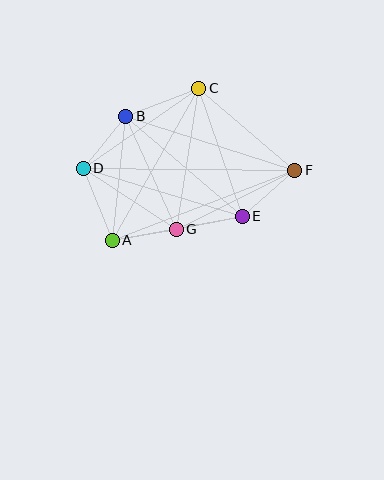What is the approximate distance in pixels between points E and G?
The distance between E and G is approximately 67 pixels.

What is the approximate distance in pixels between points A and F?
The distance between A and F is approximately 196 pixels.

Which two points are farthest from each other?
Points D and F are farthest from each other.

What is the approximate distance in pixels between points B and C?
The distance between B and C is approximately 78 pixels.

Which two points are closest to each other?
Points A and G are closest to each other.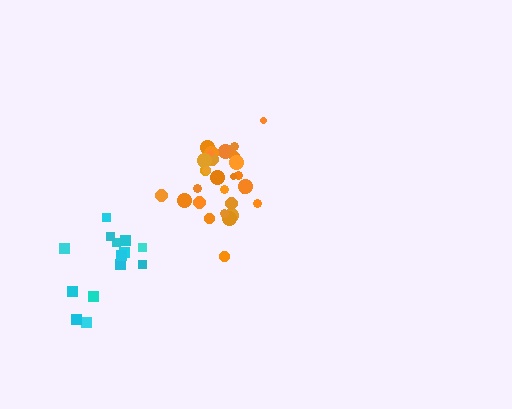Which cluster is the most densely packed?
Orange.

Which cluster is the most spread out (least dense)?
Cyan.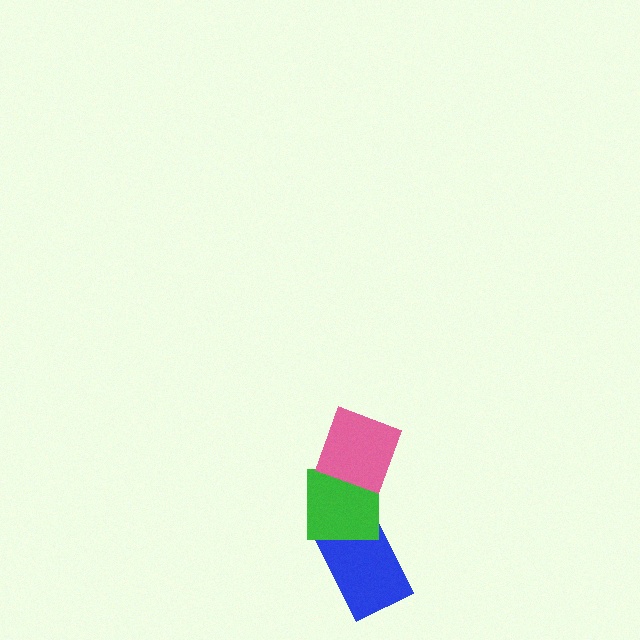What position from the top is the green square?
The green square is 2nd from the top.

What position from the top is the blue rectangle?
The blue rectangle is 3rd from the top.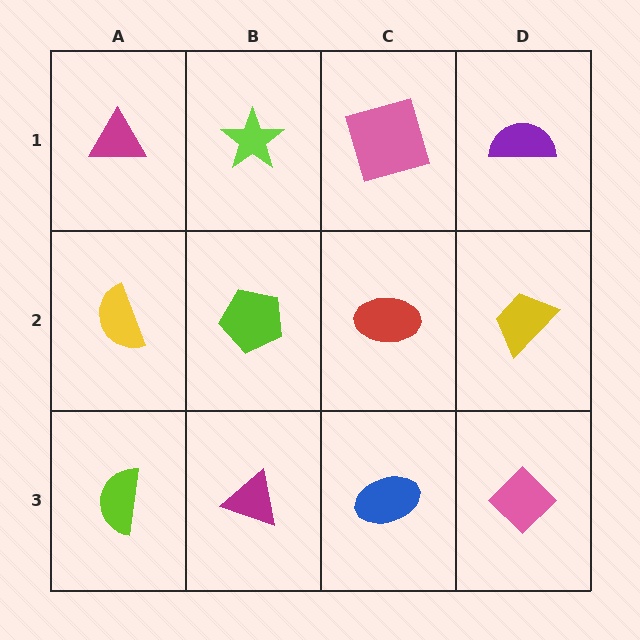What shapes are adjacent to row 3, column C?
A red ellipse (row 2, column C), a magenta triangle (row 3, column B), a pink diamond (row 3, column D).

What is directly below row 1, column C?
A red ellipse.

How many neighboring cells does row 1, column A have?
2.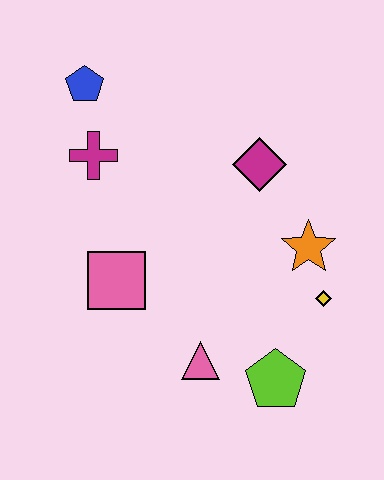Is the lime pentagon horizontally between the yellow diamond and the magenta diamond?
Yes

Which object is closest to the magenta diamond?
The orange star is closest to the magenta diamond.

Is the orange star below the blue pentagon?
Yes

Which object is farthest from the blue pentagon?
The lime pentagon is farthest from the blue pentagon.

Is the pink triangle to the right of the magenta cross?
Yes